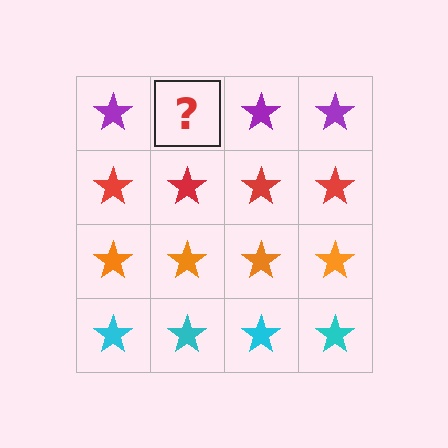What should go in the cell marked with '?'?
The missing cell should contain a purple star.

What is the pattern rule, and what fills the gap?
The rule is that each row has a consistent color. The gap should be filled with a purple star.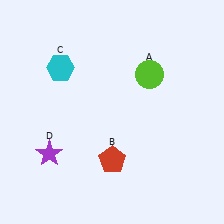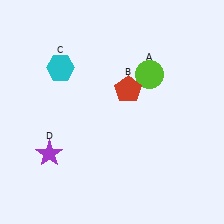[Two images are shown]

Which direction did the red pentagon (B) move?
The red pentagon (B) moved up.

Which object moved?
The red pentagon (B) moved up.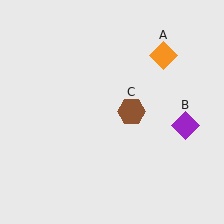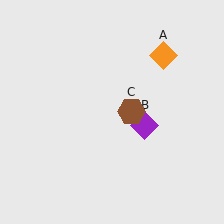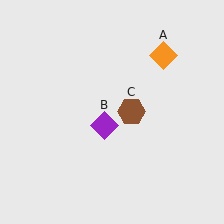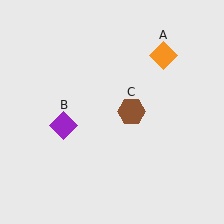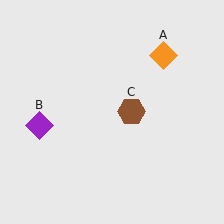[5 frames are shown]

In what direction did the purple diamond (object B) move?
The purple diamond (object B) moved left.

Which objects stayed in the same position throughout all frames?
Orange diamond (object A) and brown hexagon (object C) remained stationary.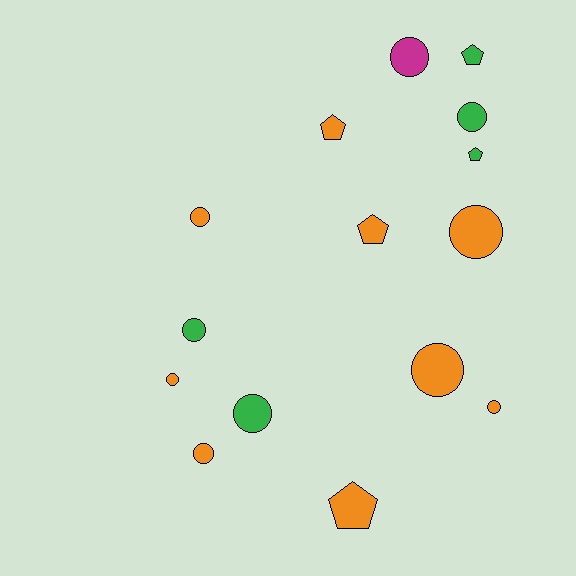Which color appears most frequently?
Orange, with 9 objects.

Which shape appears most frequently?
Circle, with 10 objects.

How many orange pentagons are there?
There are 3 orange pentagons.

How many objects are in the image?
There are 15 objects.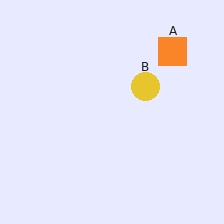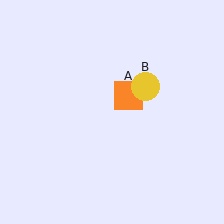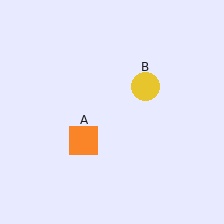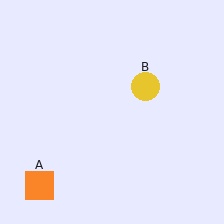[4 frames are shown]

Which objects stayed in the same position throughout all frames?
Yellow circle (object B) remained stationary.